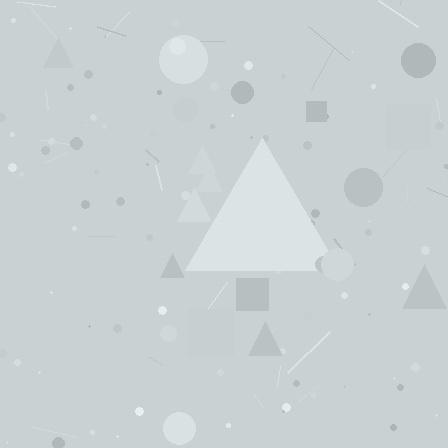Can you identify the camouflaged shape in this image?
The camouflaged shape is a triangle.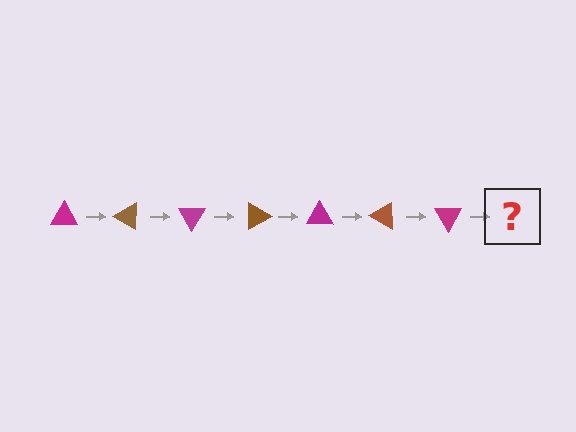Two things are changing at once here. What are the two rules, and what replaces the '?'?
The two rules are that it rotates 30 degrees each step and the color cycles through magenta and brown. The '?' should be a brown triangle, rotated 210 degrees from the start.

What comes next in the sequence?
The next element should be a brown triangle, rotated 210 degrees from the start.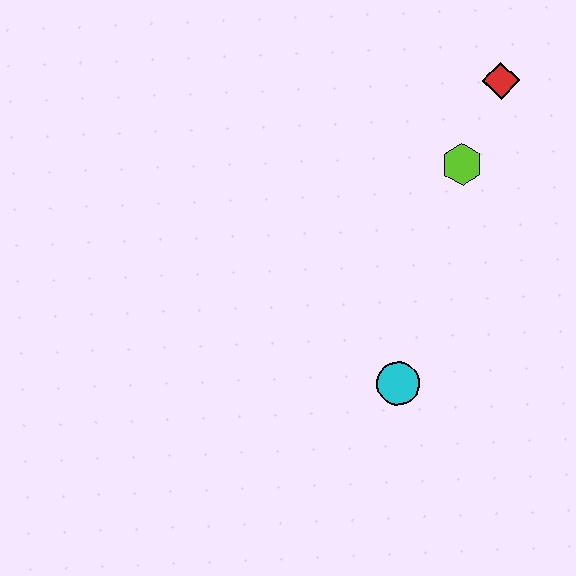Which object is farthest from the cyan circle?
The red diamond is farthest from the cyan circle.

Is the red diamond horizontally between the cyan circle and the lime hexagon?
No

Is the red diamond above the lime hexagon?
Yes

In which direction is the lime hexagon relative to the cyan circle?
The lime hexagon is above the cyan circle.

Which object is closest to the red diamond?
The lime hexagon is closest to the red diamond.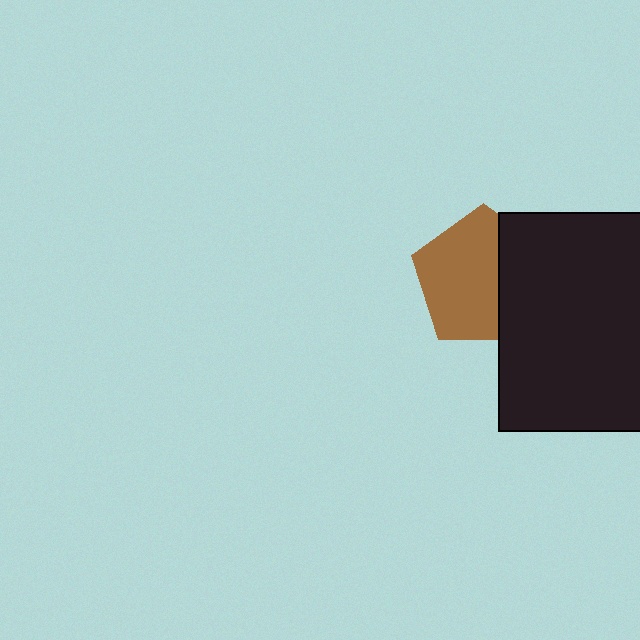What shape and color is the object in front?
The object in front is a black rectangle.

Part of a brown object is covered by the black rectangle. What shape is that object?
It is a pentagon.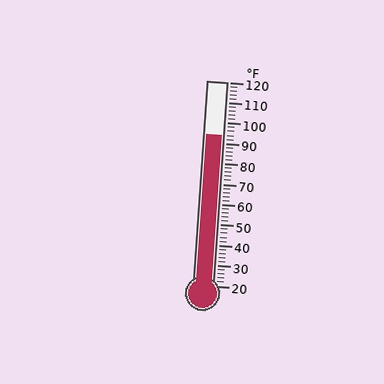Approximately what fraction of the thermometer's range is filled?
The thermometer is filled to approximately 75% of its range.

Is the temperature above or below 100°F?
The temperature is below 100°F.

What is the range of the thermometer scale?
The thermometer scale ranges from 20°F to 120°F.